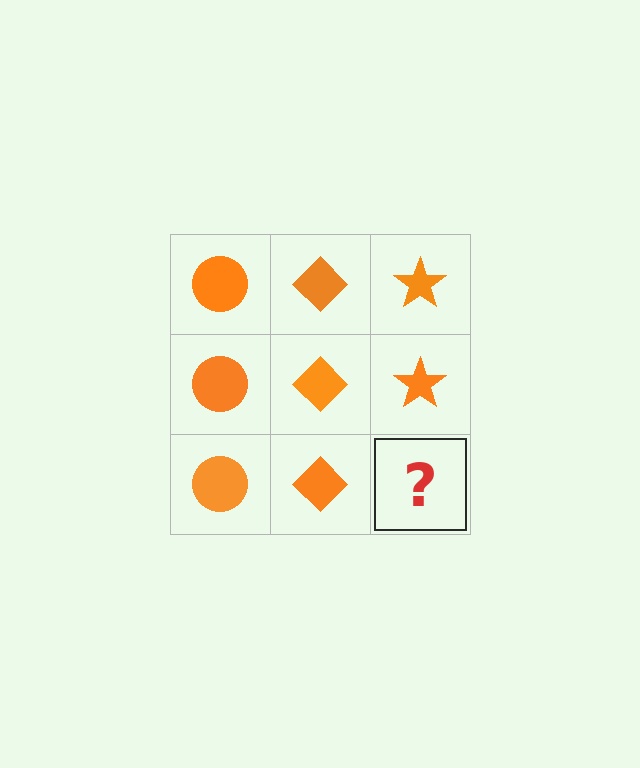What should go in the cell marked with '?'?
The missing cell should contain an orange star.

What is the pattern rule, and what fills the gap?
The rule is that each column has a consistent shape. The gap should be filled with an orange star.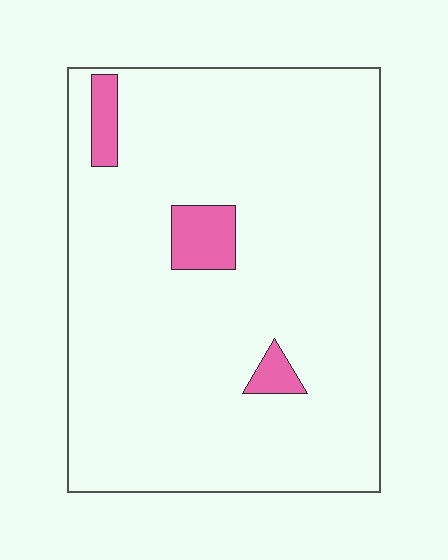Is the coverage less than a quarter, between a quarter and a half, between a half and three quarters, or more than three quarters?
Less than a quarter.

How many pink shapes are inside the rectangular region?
3.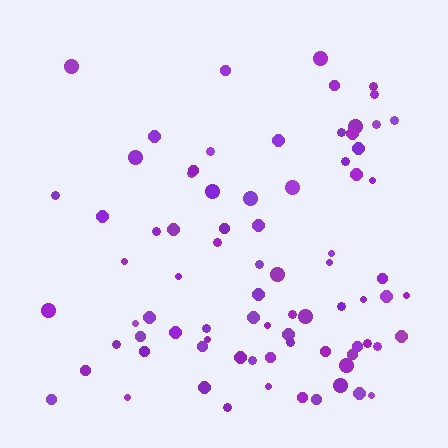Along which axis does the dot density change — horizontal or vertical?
Vertical.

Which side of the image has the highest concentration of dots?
The bottom.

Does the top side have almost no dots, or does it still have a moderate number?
Still a moderate number, just noticeably fewer than the bottom.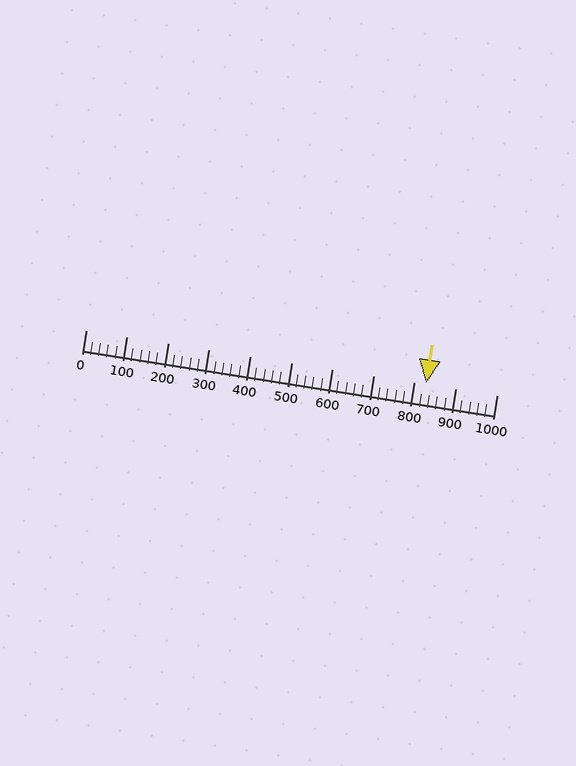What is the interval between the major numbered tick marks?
The major tick marks are spaced 100 units apart.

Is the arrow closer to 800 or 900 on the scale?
The arrow is closer to 800.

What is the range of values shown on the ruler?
The ruler shows values from 0 to 1000.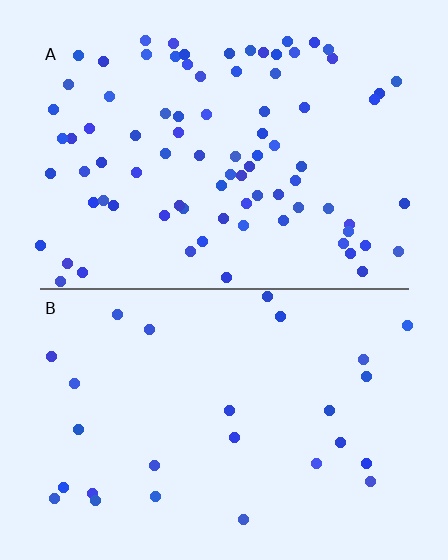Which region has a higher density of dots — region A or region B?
A (the top).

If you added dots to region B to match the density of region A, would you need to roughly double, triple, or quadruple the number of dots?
Approximately triple.